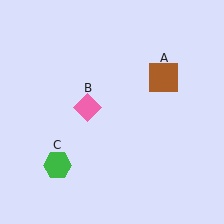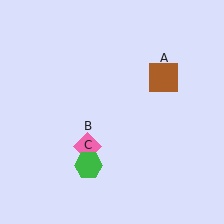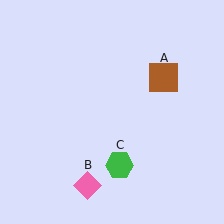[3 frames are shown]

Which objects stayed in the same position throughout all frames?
Brown square (object A) remained stationary.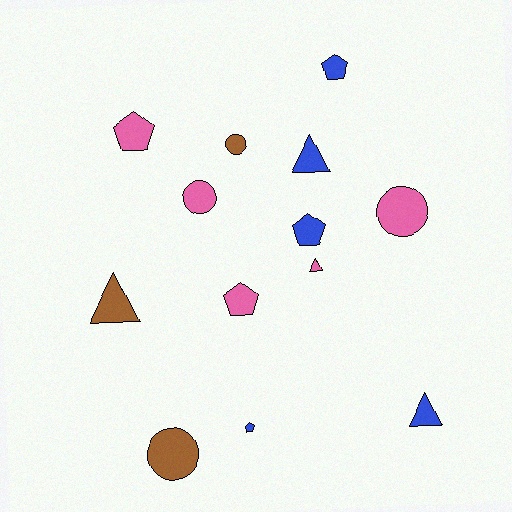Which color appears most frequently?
Pink, with 5 objects.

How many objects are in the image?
There are 13 objects.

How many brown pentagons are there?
There are no brown pentagons.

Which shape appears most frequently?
Pentagon, with 5 objects.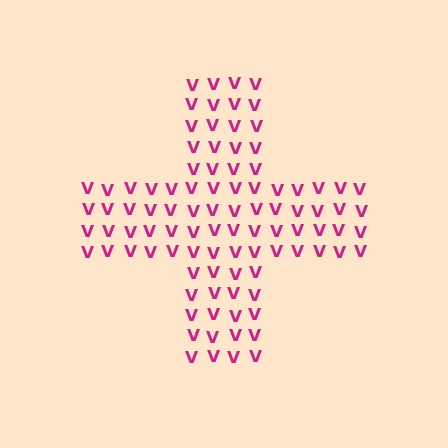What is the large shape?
The large shape is a cross.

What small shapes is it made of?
It is made of small letter V's.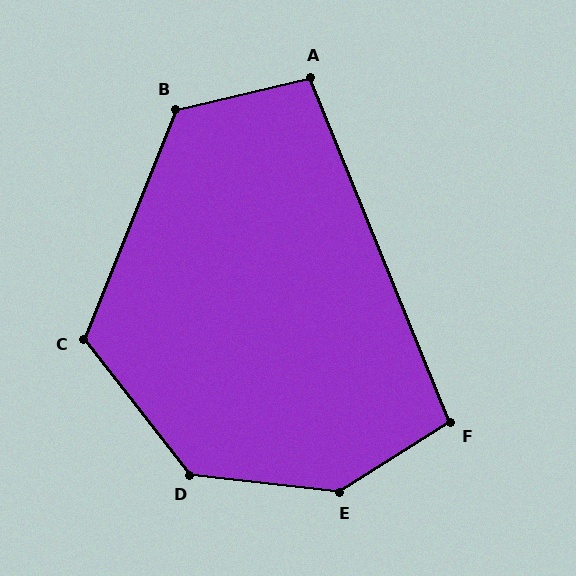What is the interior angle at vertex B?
Approximately 125 degrees (obtuse).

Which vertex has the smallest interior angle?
A, at approximately 99 degrees.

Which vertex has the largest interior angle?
E, at approximately 141 degrees.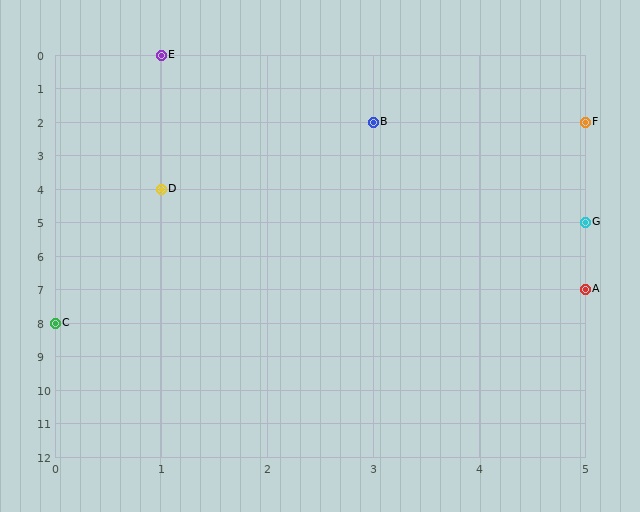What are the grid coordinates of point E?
Point E is at grid coordinates (1, 0).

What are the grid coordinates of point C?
Point C is at grid coordinates (0, 8).